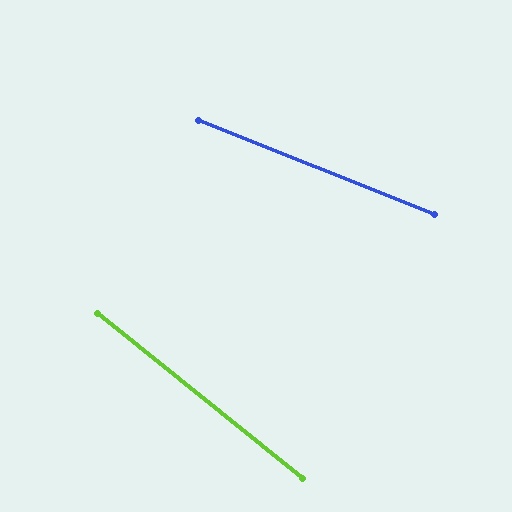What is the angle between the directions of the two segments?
Approximately 17 degrees.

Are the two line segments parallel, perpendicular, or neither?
Neither parallel nor perpendicular — they differ by about 17°.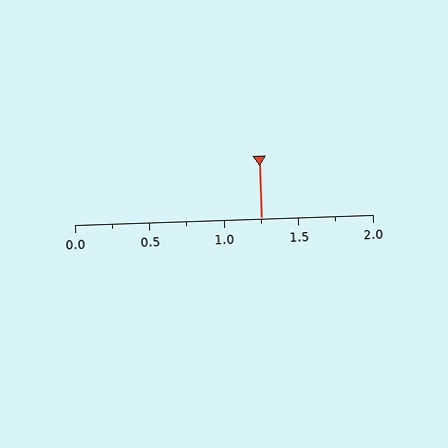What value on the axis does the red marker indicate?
The marker indicates approximately 1.25.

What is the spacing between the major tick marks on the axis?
The major ticks are spaced 0.5 apart.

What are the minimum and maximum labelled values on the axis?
The axis runs from 0.0 to 2.0.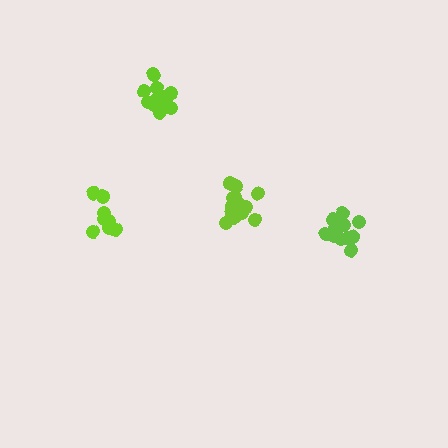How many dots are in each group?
Group 1: 14 dots, Group 2: 14 dots, Group 3: 14 dots, Group 4: 9 dots (51 total).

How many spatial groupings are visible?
There are 4 spatial groupings.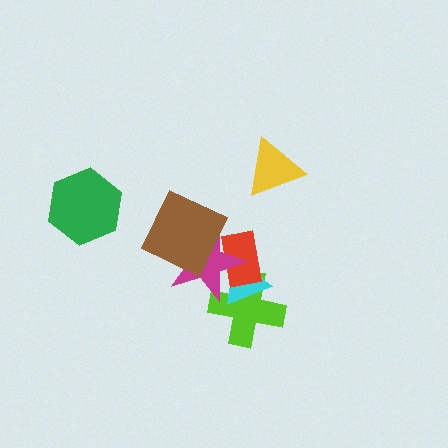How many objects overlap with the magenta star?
4 objects overlap with the magenta star.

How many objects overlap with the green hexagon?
0 objects overlap with the green hexagon.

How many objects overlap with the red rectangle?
3 objects overlap with the red rectangle.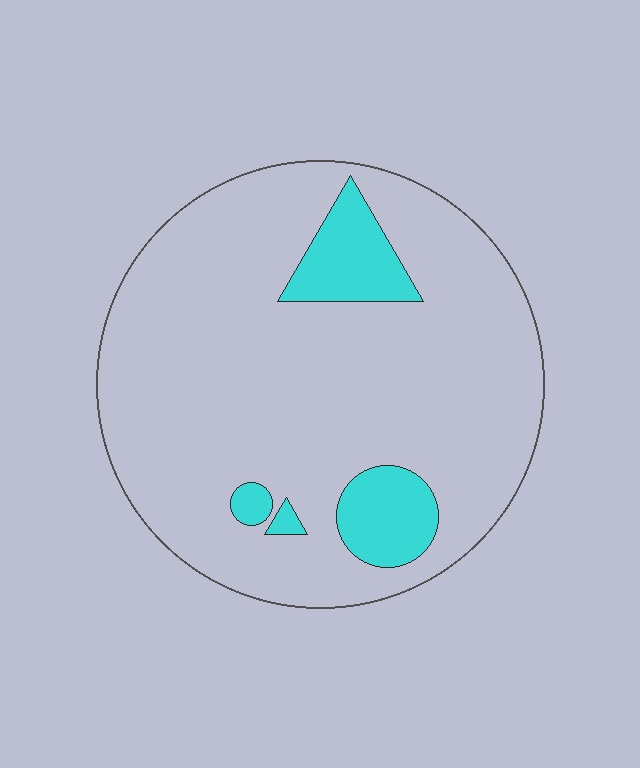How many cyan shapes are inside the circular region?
4.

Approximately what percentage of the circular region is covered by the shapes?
Approximately 15%.